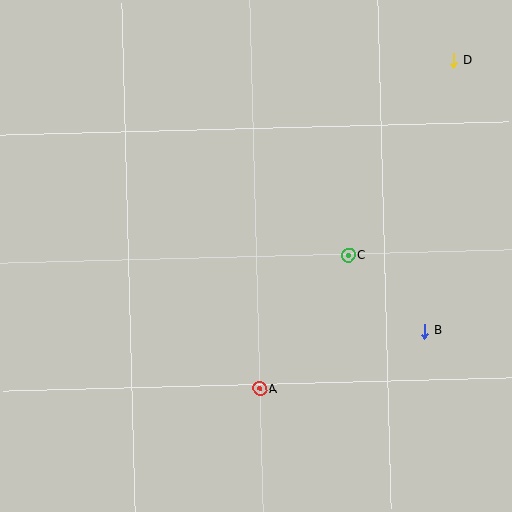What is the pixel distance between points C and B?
The distance between C and B is 107 pixels.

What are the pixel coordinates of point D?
Point D is at (454, 60).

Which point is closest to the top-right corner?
Point D is closest to the top-right corner.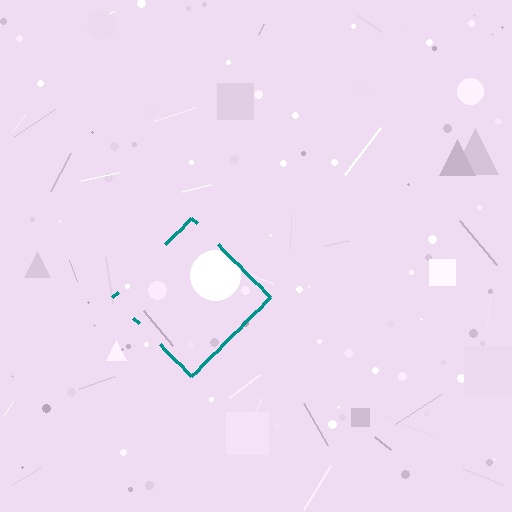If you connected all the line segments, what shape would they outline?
They would outline a diamond.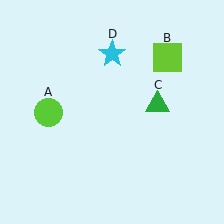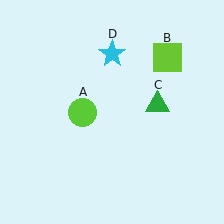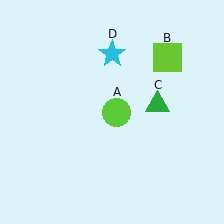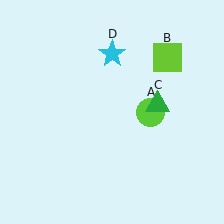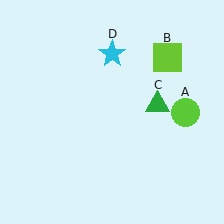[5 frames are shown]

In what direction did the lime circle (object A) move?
The lime circle (object A) moved right.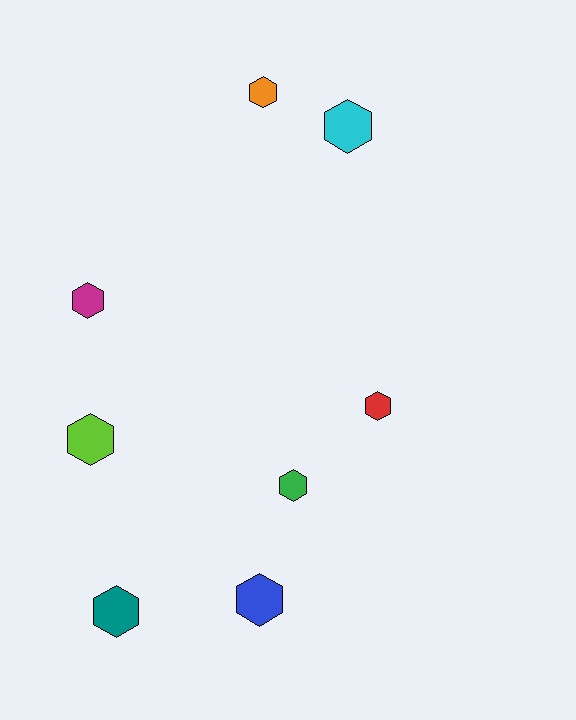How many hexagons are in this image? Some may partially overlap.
There are 8 hexagons.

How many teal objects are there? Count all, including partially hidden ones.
There is 1 teal object.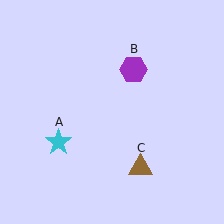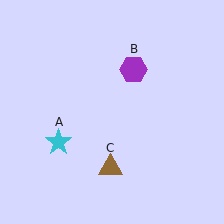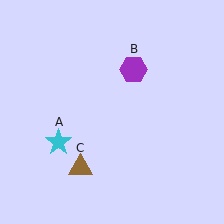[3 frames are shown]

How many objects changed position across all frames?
1 object changed position: brown triangle (object C).